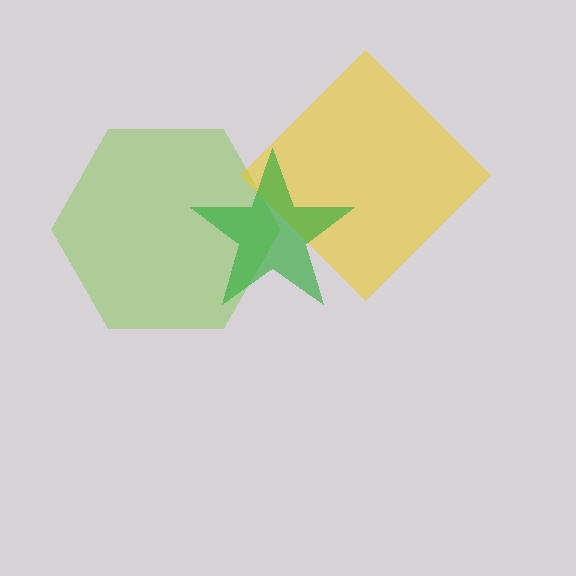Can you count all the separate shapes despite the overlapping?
Yes, there are 3 separate shapes.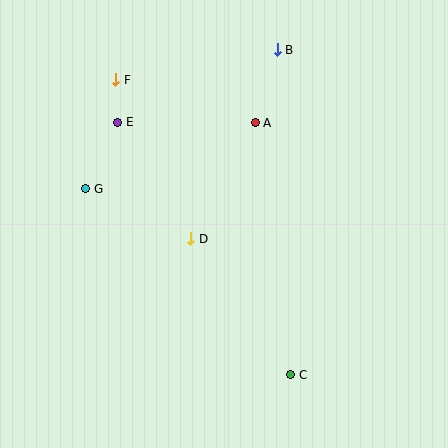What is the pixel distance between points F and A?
The distance between F and A is 146 pixels.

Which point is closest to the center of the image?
Point D at (191, 239) is closest to the center.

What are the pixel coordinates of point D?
Point D is at (191, 239).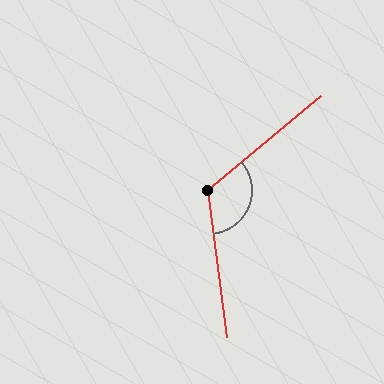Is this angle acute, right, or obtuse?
It is obtuse.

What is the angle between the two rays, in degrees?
Approximately 123 degrees.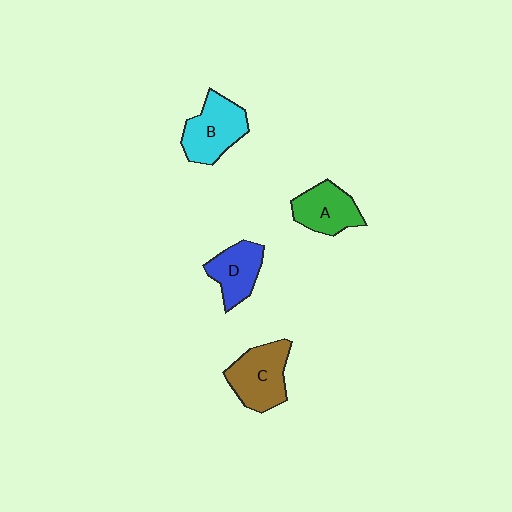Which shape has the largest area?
Shape C (brown).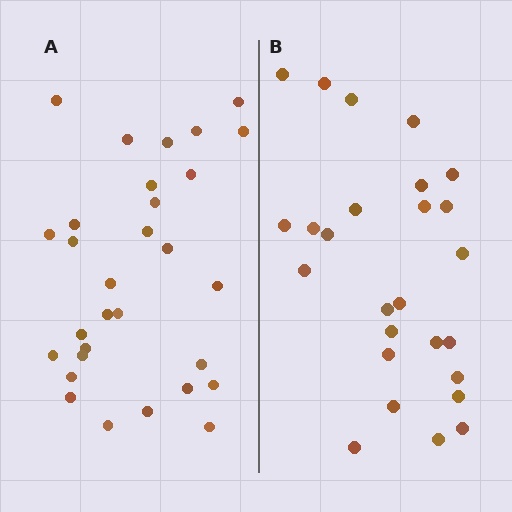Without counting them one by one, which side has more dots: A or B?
Region A (the left region) has more dots.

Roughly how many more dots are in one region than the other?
Region A has about 4 more dots than region B.